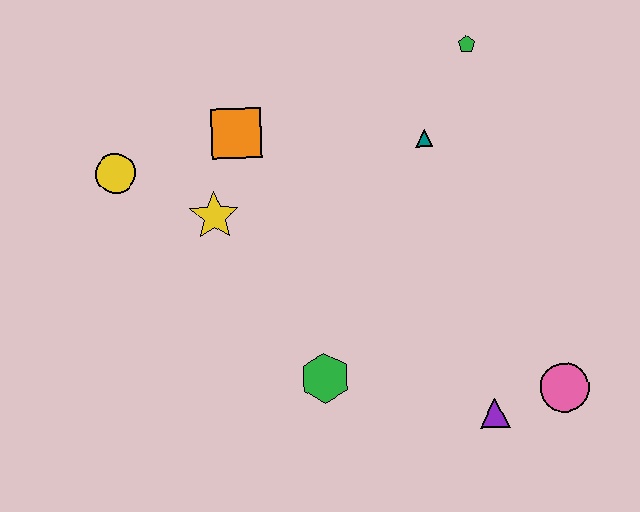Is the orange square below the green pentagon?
Yes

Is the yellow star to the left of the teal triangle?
Yes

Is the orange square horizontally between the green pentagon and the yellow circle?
Yes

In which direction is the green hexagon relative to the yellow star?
The green hexagon is below the yellow star.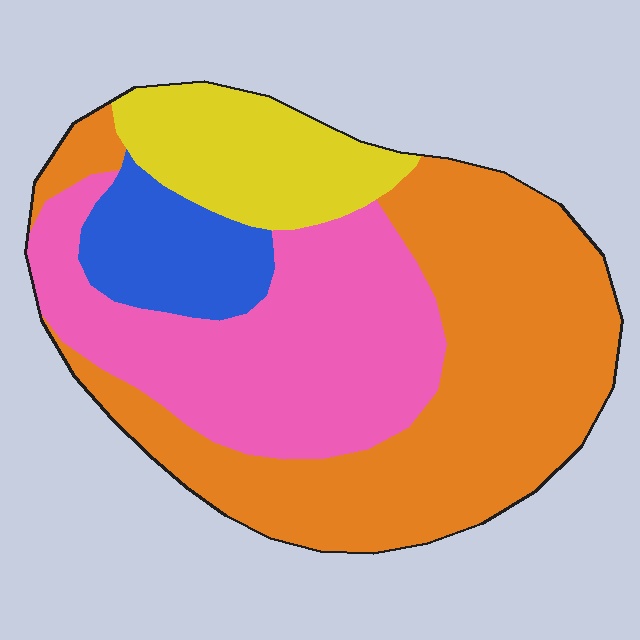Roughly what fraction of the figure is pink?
Pink covers around 30% of the figure.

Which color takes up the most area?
Orange, at roughly 45%.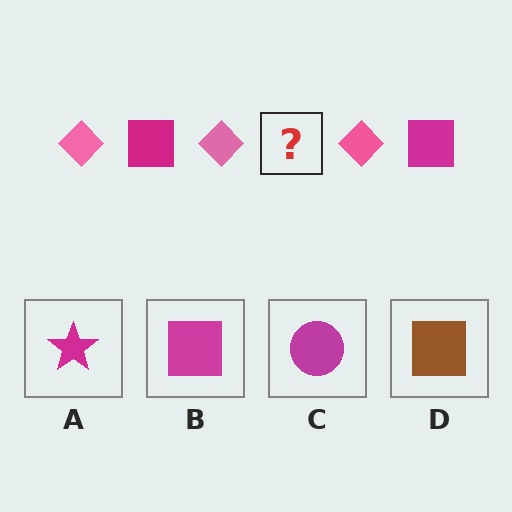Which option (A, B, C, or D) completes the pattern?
B.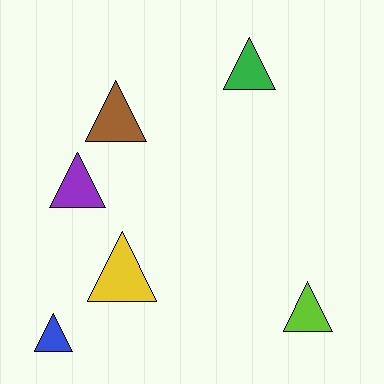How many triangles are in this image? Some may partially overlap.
There are 6 triangles.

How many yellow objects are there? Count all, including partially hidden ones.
There is 1 yellow object.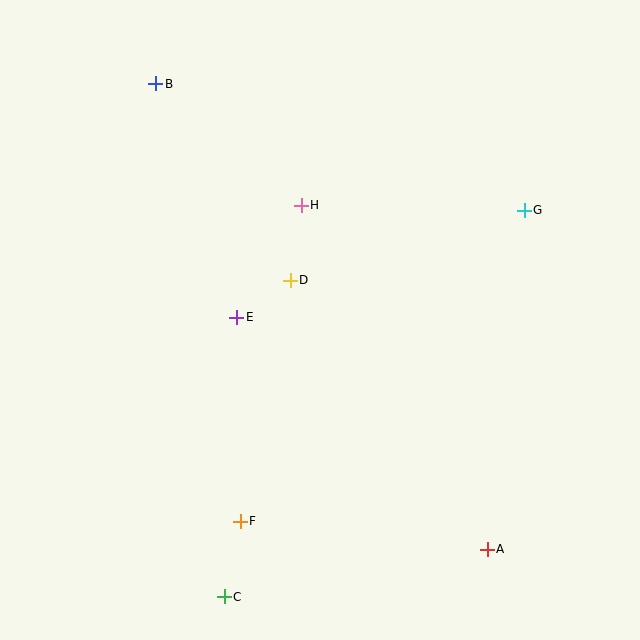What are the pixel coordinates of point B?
Point B is at (156, 84).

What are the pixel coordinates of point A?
Point A is at (487, 549).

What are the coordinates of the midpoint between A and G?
The midpoint between A and G is at (506, 380).